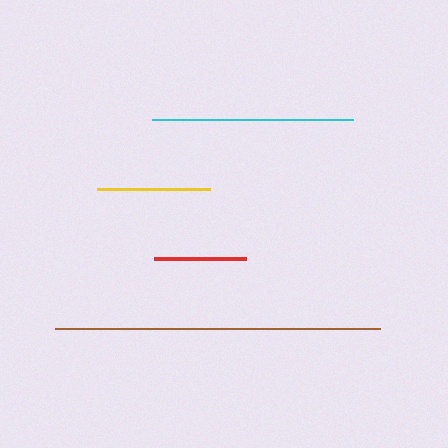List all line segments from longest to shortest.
From longest to shortest: brown, cyan, yellow, red.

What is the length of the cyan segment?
The cyan segment is approximately 200 pixels long.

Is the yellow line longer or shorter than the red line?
The yellow line is longer than the red line.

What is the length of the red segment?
The red segment is approximately 93 pixels long.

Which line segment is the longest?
The brown line is the longest at approximately 325 pixels.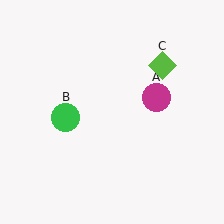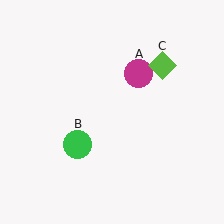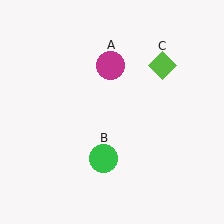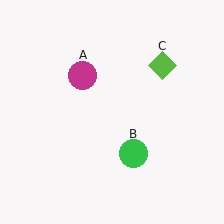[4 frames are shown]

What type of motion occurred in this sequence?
The magenta circle (object A), green circle (object B) rotated counterclockwise around the center of the scene.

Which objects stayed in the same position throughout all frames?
Lime diamond (object C) remained stationary.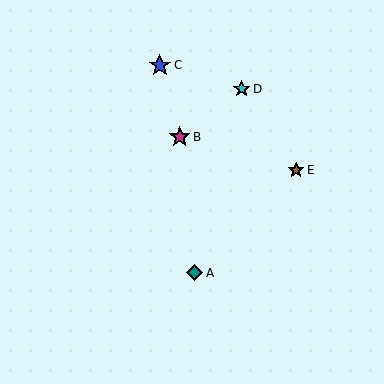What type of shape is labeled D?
Shape D is a cyan star.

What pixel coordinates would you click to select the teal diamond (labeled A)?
Click at (195, 273) to select the teal diamond A.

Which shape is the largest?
The blue star (labeled C) is the largest.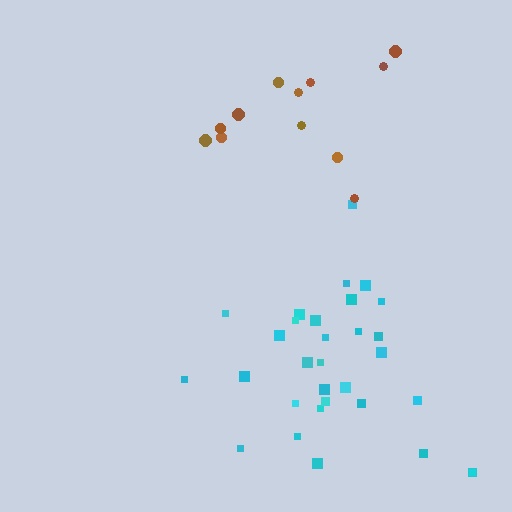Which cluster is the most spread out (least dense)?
Brown.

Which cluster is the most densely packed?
Cyan.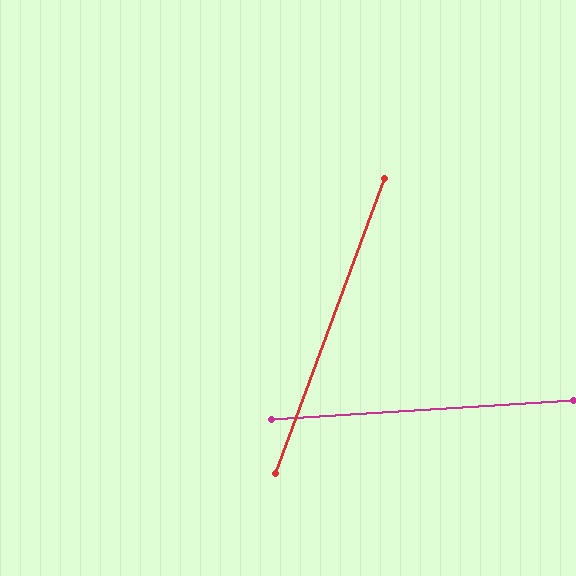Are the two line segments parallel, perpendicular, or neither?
Neither parallel nor perpendicular — they differ by about 66°.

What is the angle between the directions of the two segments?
Approximately 66 degrees.